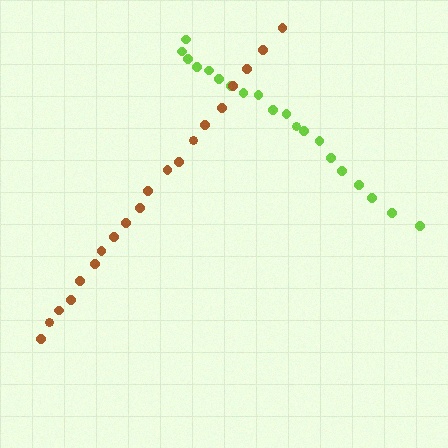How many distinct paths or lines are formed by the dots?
There are 2 distinct paths.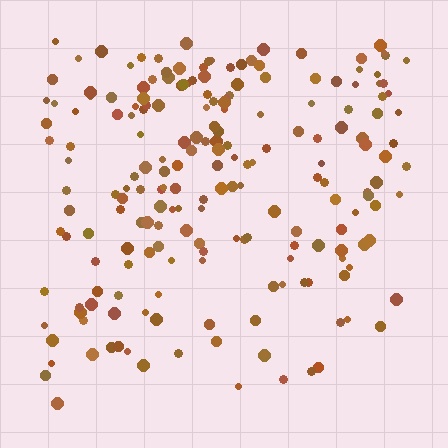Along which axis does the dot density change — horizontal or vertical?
Vertical.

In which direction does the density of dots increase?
From bottom to top, with the top side densest.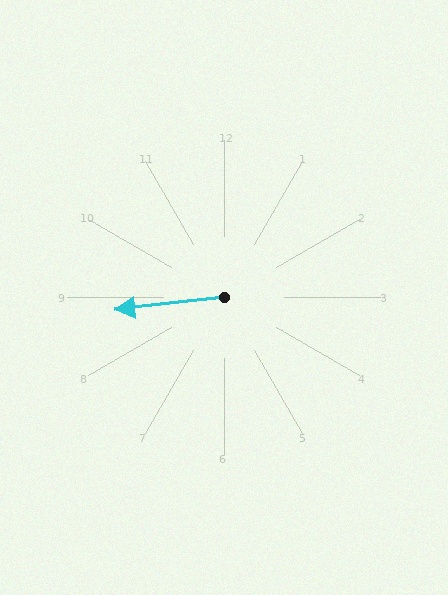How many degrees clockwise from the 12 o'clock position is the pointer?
Approximately 264 degrees.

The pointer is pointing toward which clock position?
Roughly 9 o'clock.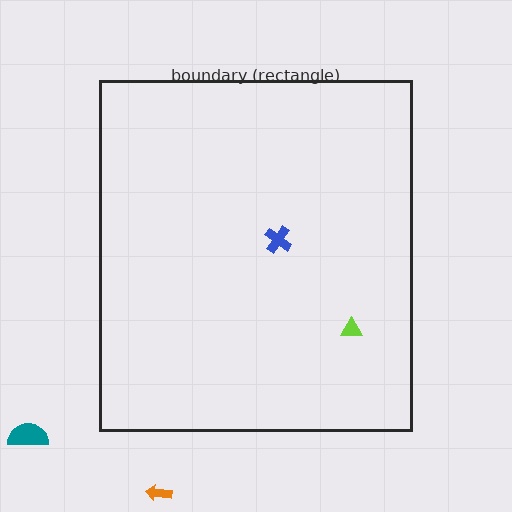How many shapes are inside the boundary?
2 inside, 2 outside.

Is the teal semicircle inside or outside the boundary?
Outside.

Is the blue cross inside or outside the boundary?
Inside.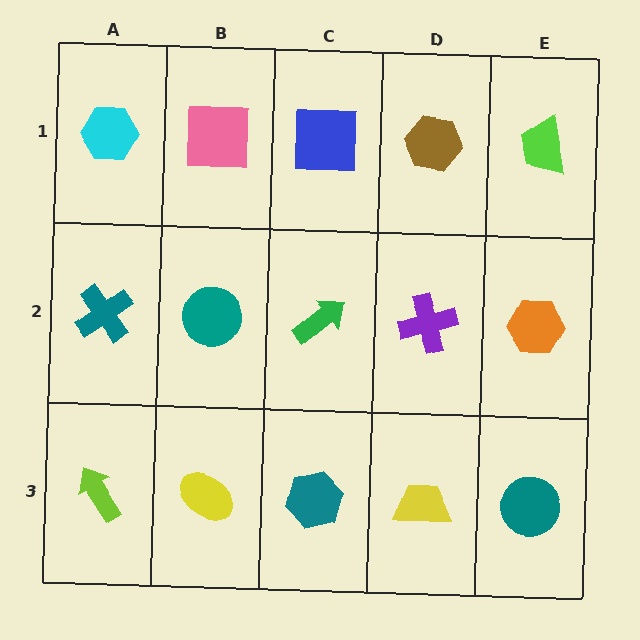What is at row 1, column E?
A lime trapezoid.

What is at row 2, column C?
A green arrow.